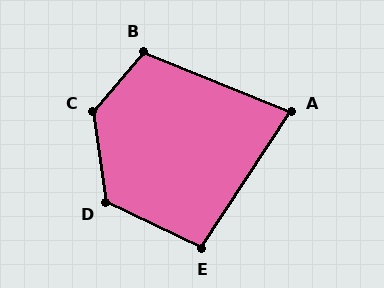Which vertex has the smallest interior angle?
A, at approximately 79 degrees.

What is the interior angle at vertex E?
Approximately 98 degrees (obtuse).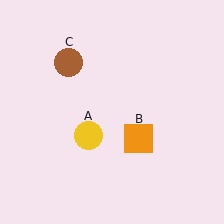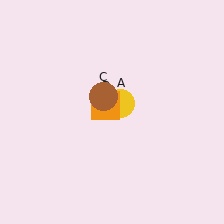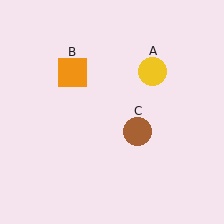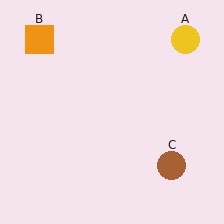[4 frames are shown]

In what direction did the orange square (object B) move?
The orange square (object B) moved up and to the left.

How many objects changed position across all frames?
3 objects changed position: yellow circle (object A), orange square (object B), brown circle (object C).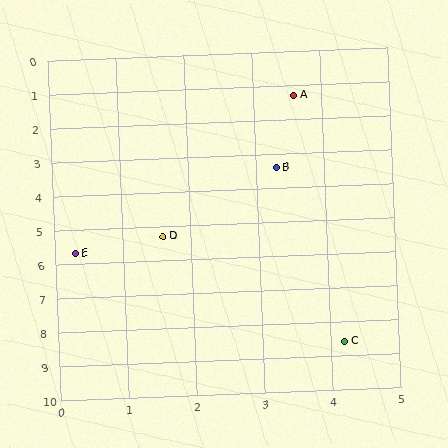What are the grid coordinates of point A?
Point A is at approximately (3.6, 1.3).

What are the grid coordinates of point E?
Point E is at approximately (0.3, 5.7).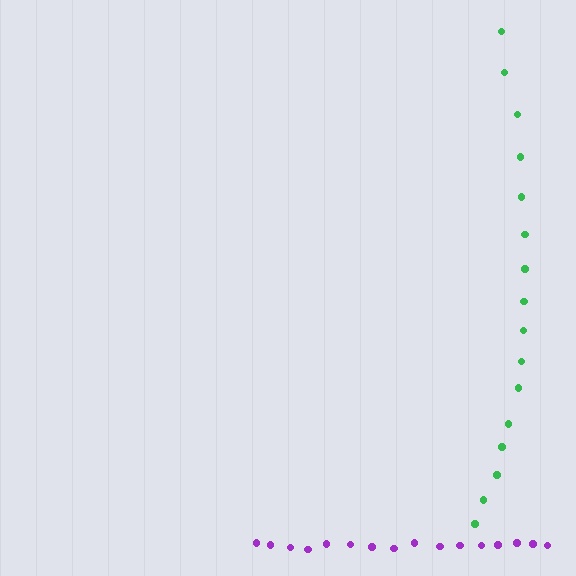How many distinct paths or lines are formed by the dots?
There are 2 distinct paths.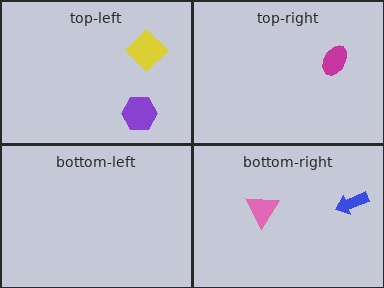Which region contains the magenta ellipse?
The top-right region.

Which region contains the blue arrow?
The bottom-right region.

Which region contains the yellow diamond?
The top-left region.